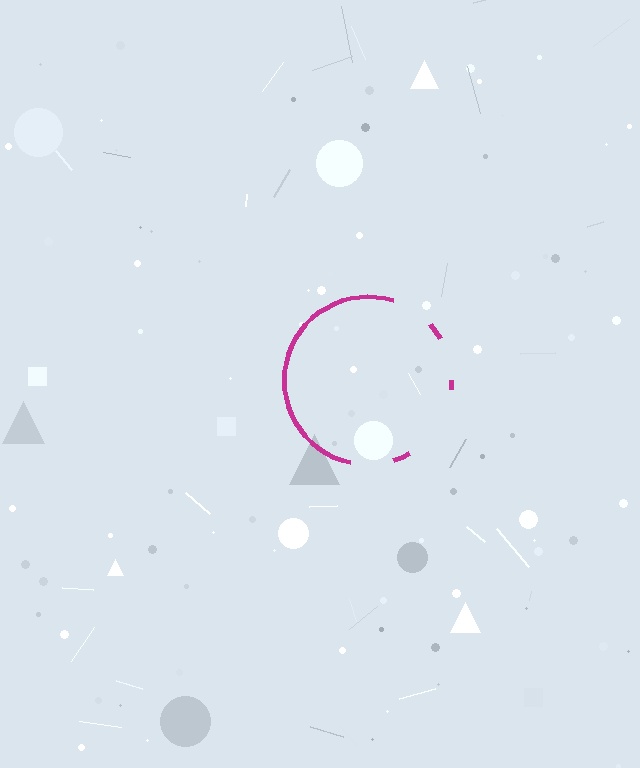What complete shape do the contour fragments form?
The contour fragments form a circle.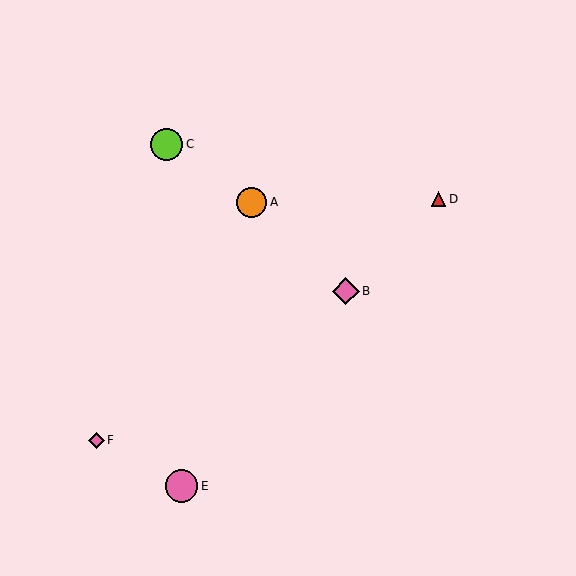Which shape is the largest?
The pink circle (labeled E) is the largest.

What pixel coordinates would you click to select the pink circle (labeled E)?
Click at (182, 486) to select the pink circle E.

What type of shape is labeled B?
Shape B is a pink diamond.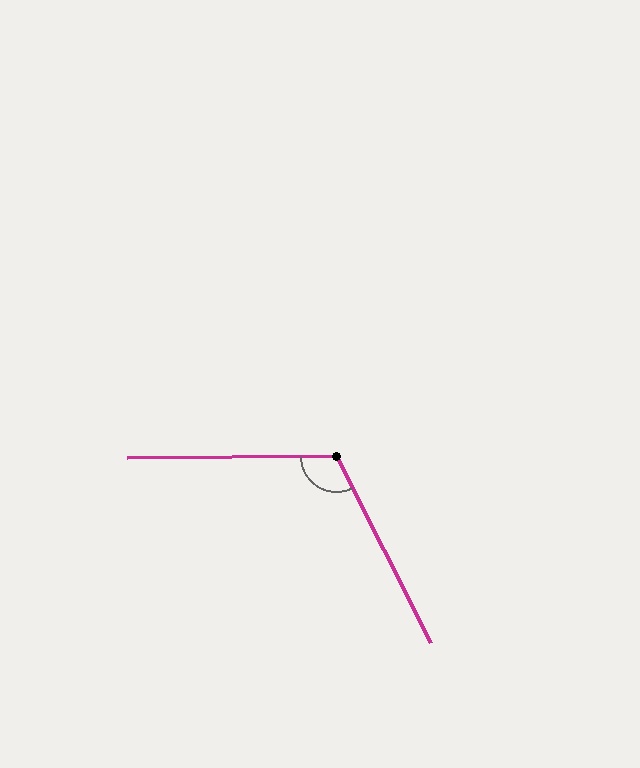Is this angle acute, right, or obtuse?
It is obtuse.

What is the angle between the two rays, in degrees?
Approximately 116 degrees.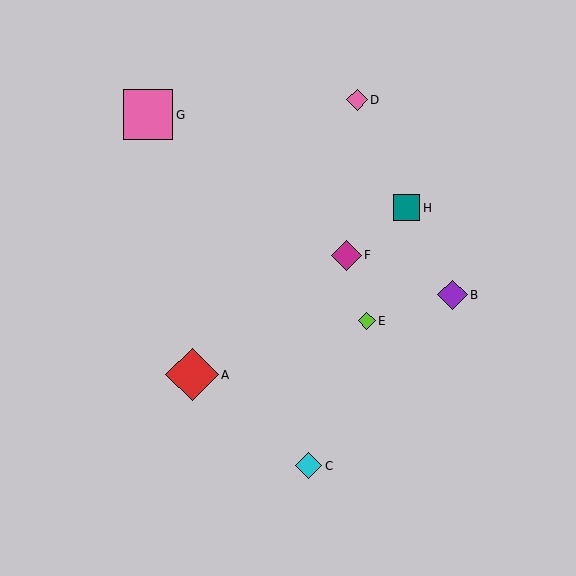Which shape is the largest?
The red diamond (labeled A) is the largest.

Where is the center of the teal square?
The center of the teal square is at (407, 208).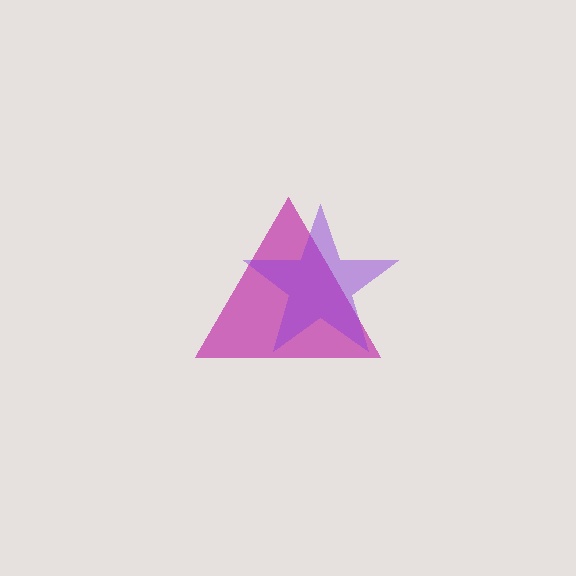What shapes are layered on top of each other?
The layered shapes are: a magenta triangle, a purple star.